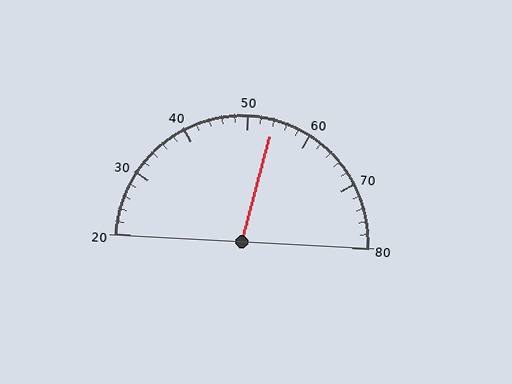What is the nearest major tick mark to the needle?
The nearest major tick mark is 50.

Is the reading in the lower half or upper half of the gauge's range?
The reading is in the upper half of the range (20 to 80).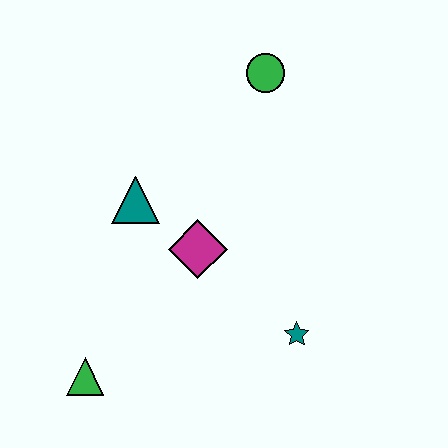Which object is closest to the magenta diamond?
The teal triangle is closest to the magenta diamond.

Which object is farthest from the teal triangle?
The teal star is farthest from the teal triangle.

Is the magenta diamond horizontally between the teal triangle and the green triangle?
No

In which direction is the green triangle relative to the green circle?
The green triangle is below the green circle.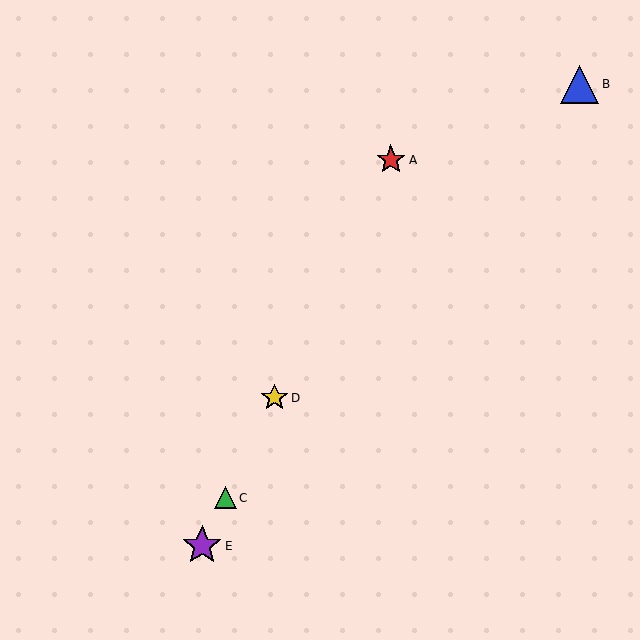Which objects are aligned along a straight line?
Objects A, C, D, E are aligned along a straight line.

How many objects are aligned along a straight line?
4 objects (A, C, D, E) are aligned along a straight line.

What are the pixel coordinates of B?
Object B is at (580, 85).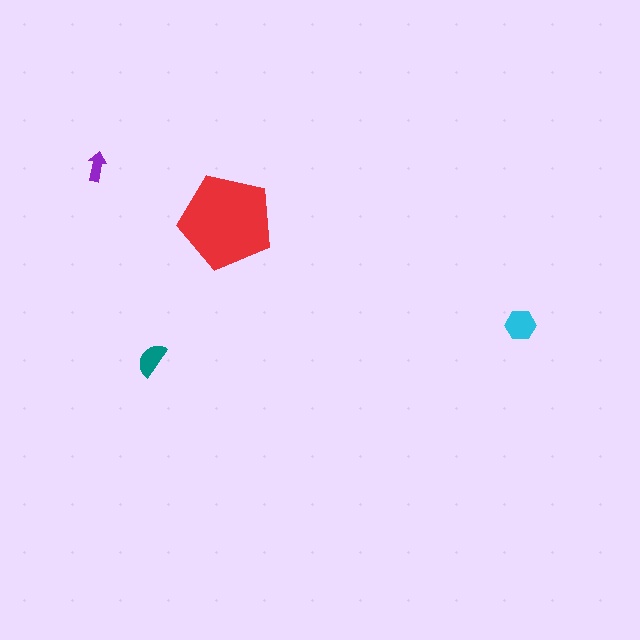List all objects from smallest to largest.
The purple arrow, the teal semicircle, the cyan hexagon, the red pentagon.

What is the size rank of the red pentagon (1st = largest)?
1st.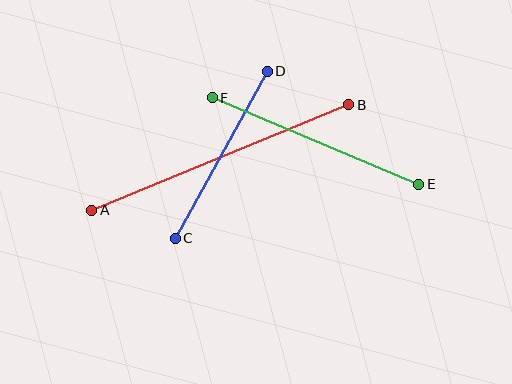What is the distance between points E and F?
The distance is approximately 224 pixels.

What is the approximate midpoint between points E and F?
The midpoint is at approximately (316, 141) pixels.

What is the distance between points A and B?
The distance is approximately 278 pixels.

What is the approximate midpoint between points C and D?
The midpoint is at approximately (221, 155) pixels.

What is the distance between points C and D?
The distance is approximately 191 pixels.